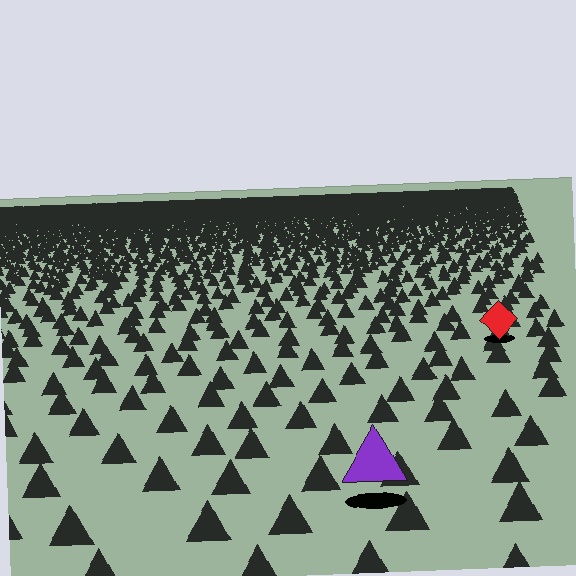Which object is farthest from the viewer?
The red diamond is farthest from the viewer. It appears smaller and the ground texture around it is denser.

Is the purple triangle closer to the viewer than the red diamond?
Yes. The purple triangle is closer — you can tell from the texture gradient: the ground texture is coarser near it.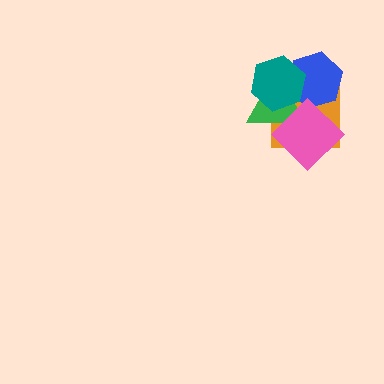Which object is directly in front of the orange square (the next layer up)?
The green triangle is directly in front of the orange square.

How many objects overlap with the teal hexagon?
3 objects overlap with the teal hexagon.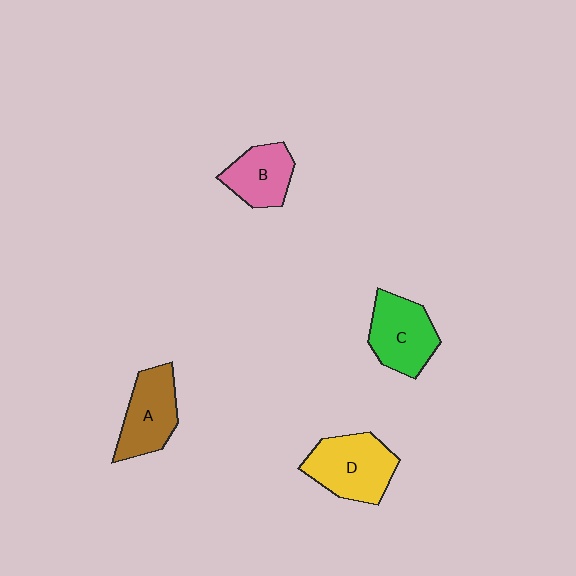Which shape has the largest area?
Shape D (yellow).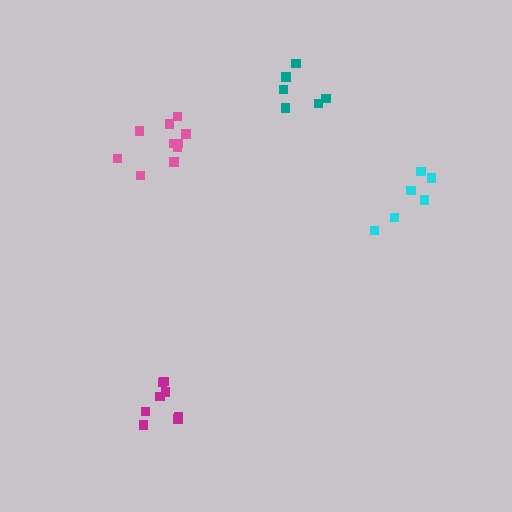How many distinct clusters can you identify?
There are 4 distinct clusters.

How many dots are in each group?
Group 1: 6 dots, Group 2: 10 dots, Group 3: 8 dots, Group 4: 6 dots (30 total).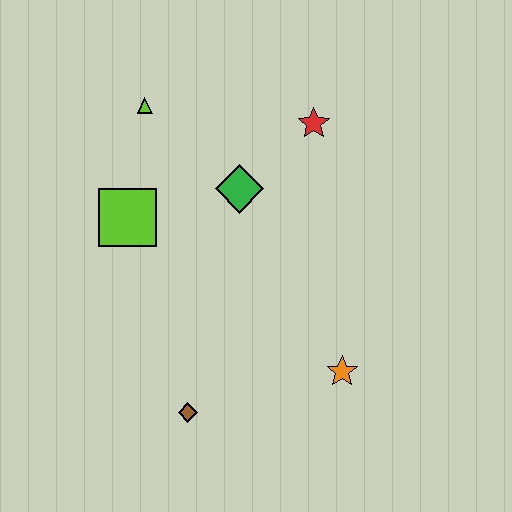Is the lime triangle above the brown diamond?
Yes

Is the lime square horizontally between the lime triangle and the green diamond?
No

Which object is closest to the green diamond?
The red star is closest to the green diamond.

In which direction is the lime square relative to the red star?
The lime square is to the left of the red star.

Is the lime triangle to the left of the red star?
Yes